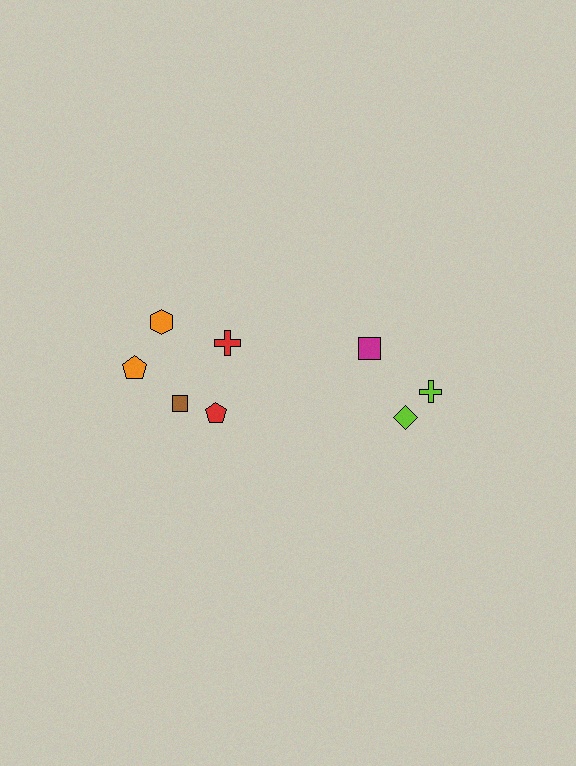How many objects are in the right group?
There are 3 objects.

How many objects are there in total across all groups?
There are 8 objects.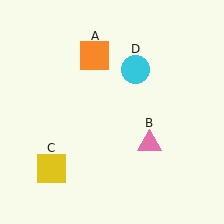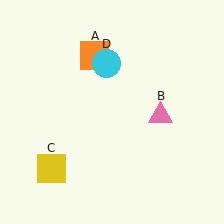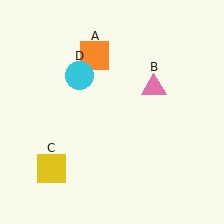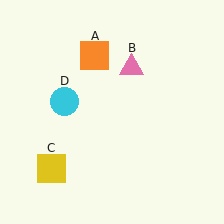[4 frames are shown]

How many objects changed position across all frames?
2 objects changed position: pink triangle (object B), cyan circle (object D).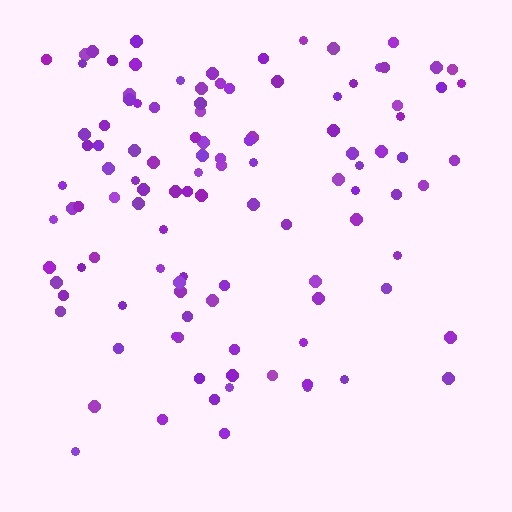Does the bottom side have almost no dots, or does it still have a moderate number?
Still a moderate number, just noticeably fewer than the top.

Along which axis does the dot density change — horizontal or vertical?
Vertical.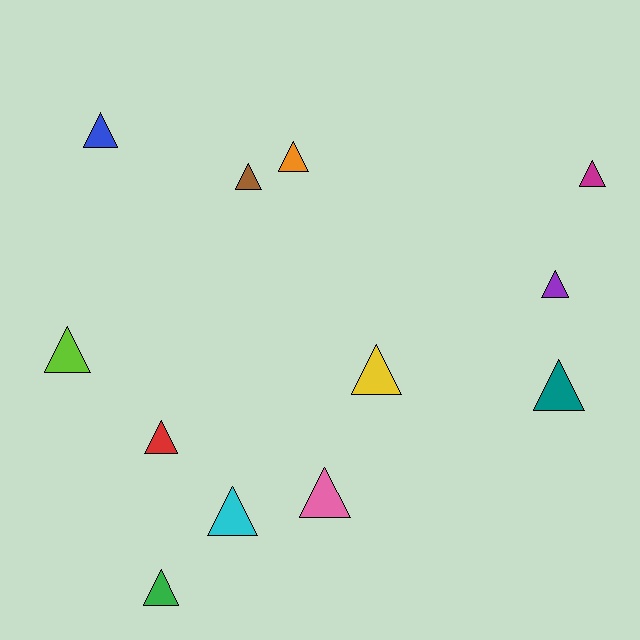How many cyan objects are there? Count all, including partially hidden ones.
There is 1 cyan object.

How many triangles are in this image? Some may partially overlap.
There are 12 triangles.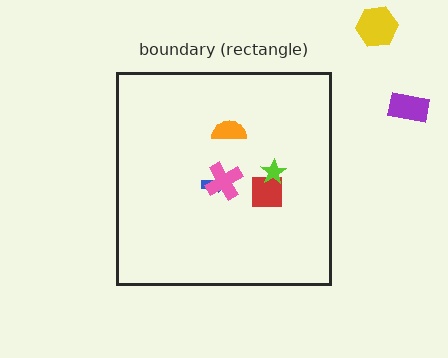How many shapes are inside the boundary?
5 inside, 2 outside.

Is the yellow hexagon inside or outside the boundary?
Outside.